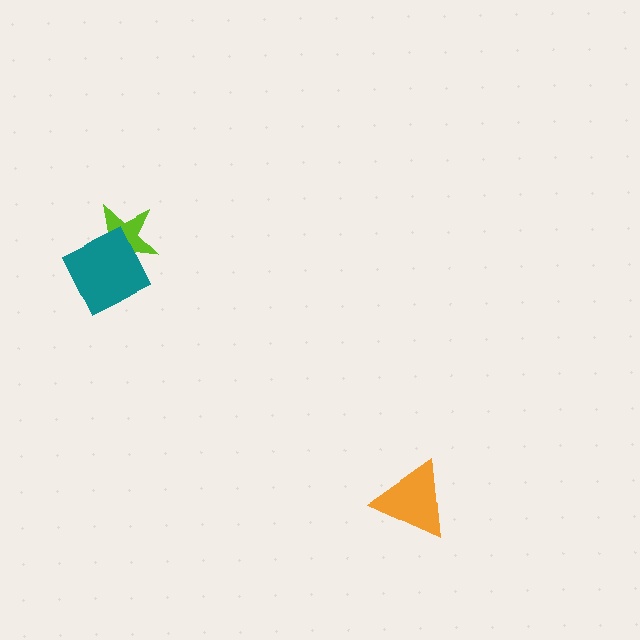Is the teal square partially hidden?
No, no other shape covers it.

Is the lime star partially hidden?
Yes, it is partially covered by another shape.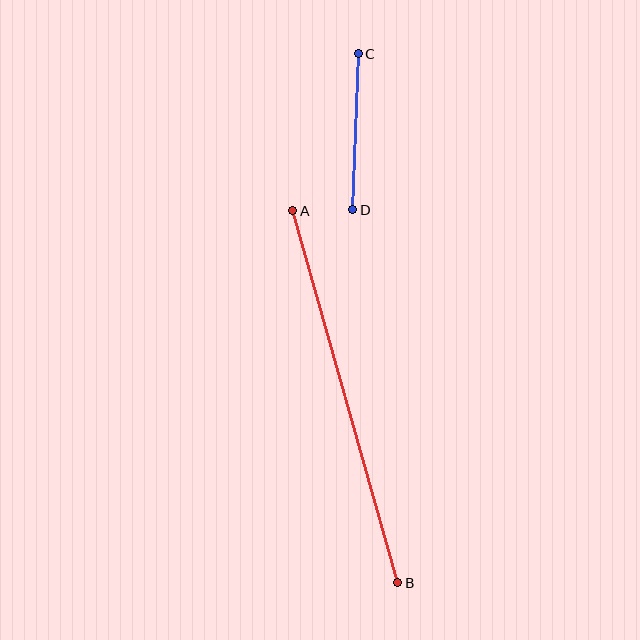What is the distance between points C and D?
The distance is approximately 156 pixels.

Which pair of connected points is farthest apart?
Points A and B are farthest apart.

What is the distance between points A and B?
The distance is approximately 386 pixels.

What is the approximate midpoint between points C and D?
The midpoint is at approximately (356, 132) pixels.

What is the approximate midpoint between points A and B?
The midpoint is at approximately (345, 397) pixels.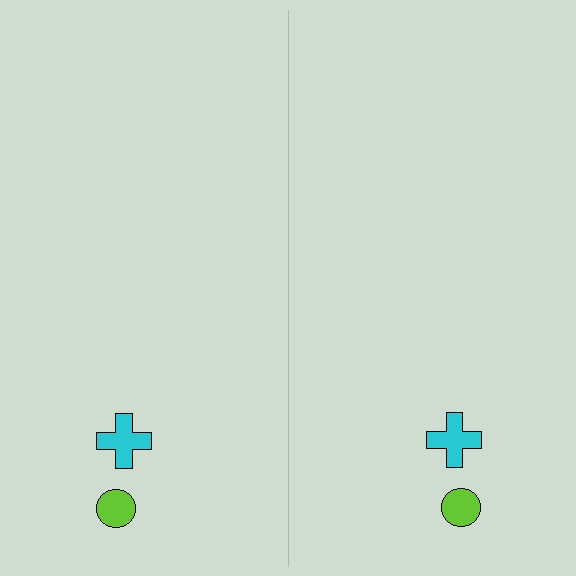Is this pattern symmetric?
Yes, this pattern has bilateral (reflection) symmetry.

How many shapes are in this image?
There are 4 shapes in this image.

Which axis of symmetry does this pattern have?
The pattern has a vertical axis of symmetry running through the center of the image.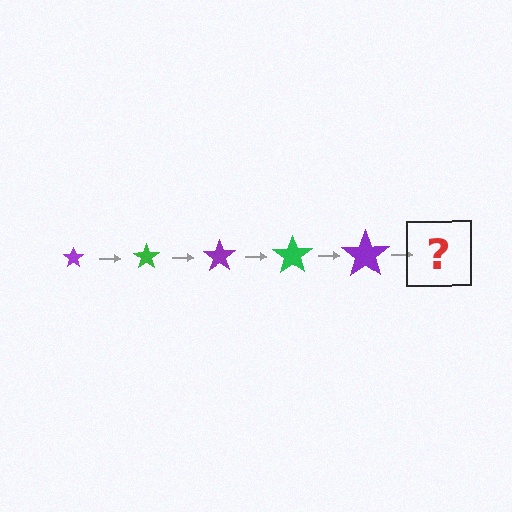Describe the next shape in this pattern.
It should be a green star, larger than the previous one.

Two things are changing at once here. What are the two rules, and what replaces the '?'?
The two rules are that the star grows larger each step and the color cycles through purple and green. The '?' should be a green star, larger than the previous one.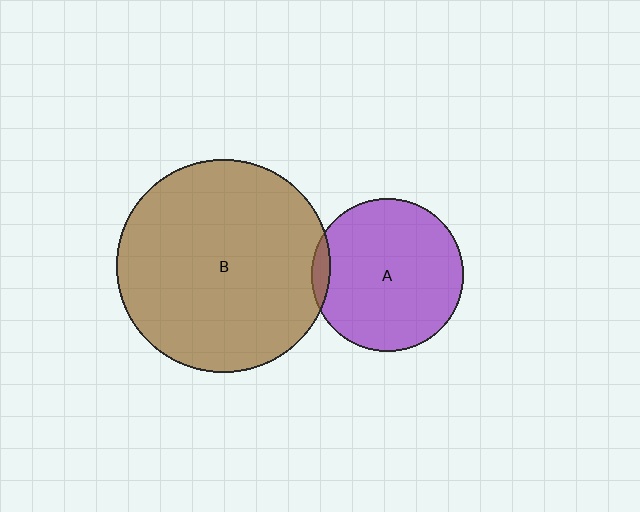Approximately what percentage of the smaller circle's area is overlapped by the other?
Approximately 5%.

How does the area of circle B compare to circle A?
Approximately 2.0 times.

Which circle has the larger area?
Circle B (brown).